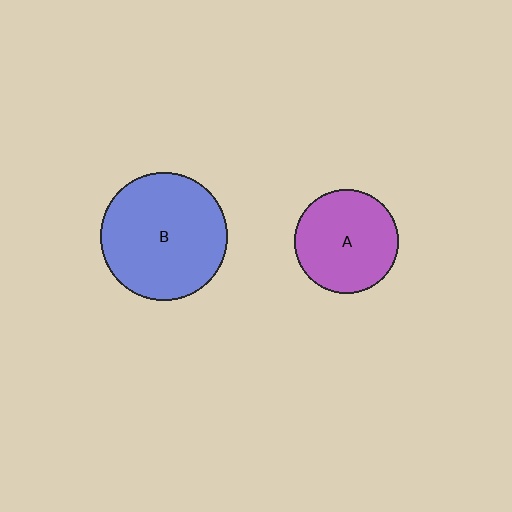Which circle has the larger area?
Circle B (blue).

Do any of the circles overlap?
No, none of the circles overlap.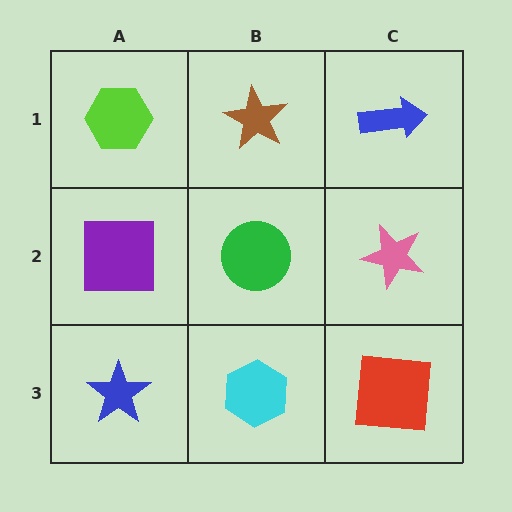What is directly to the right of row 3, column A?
A cyan hexagon.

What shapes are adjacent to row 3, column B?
A green circle (row 2, column B), a blue star (row 3, column A), a red square (row 3, column C).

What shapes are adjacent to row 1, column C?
A pink star (row 2, column C), a brown star (row 1, column B).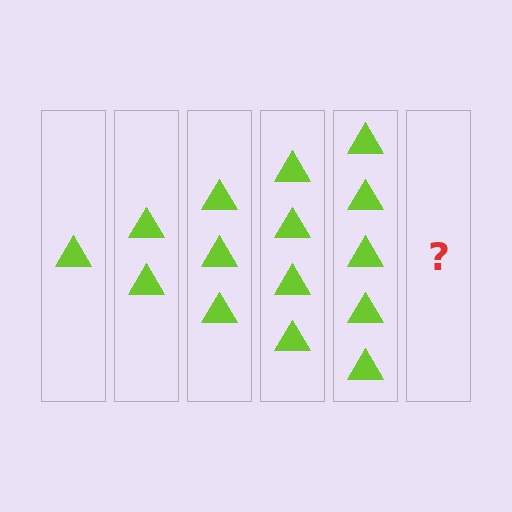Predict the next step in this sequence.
The next step is 6 triangles.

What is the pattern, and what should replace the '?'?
The pattern is that each step adds one more triangle. The '?' should be 6 triangles.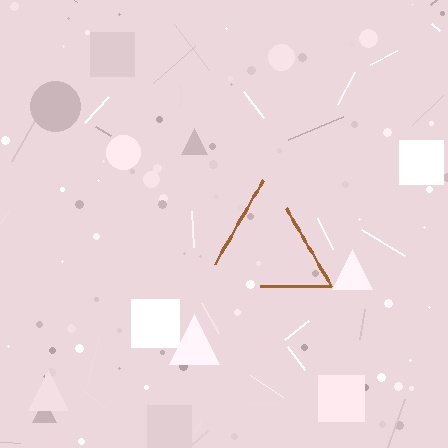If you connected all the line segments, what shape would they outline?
They would outline a triangle.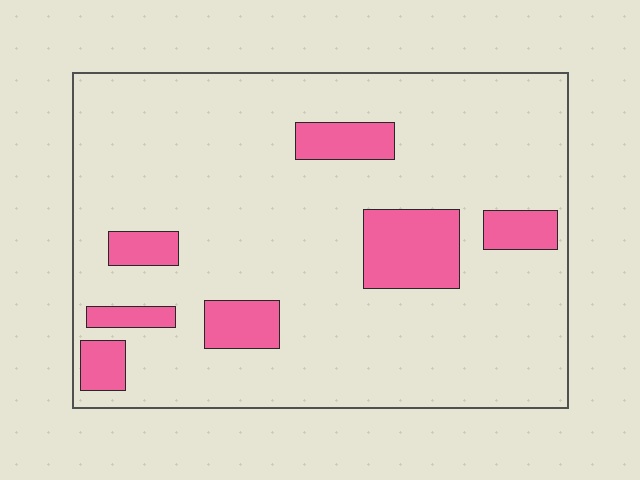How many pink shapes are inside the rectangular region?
7.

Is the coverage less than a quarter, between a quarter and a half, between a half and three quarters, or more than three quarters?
Less than a quarter.